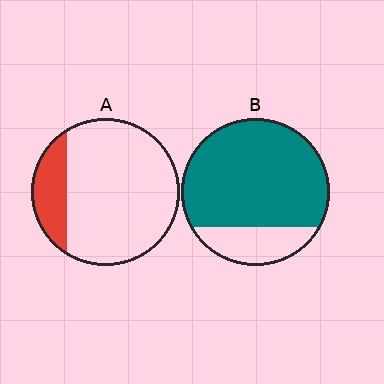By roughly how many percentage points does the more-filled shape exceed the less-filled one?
By roughly 60 percentage points (B over A).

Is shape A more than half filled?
No.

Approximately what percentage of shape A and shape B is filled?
A is approximately 20% and B is approximately 80%.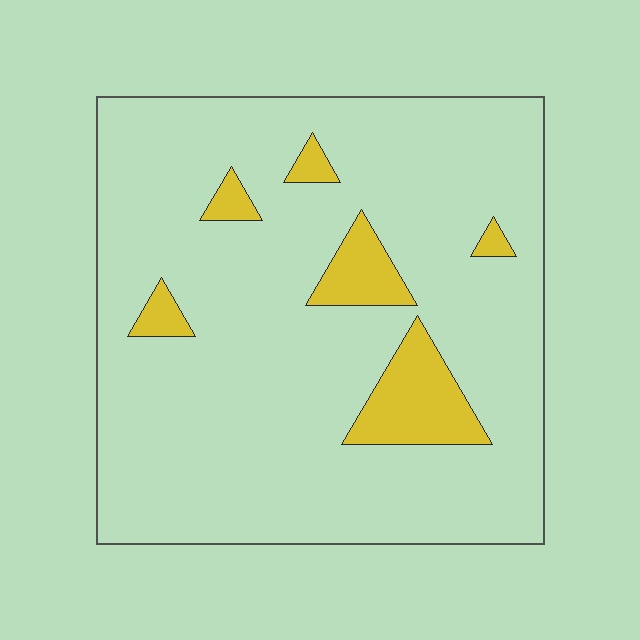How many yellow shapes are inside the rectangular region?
6.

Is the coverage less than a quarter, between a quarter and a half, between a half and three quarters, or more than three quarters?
Less than a quarter.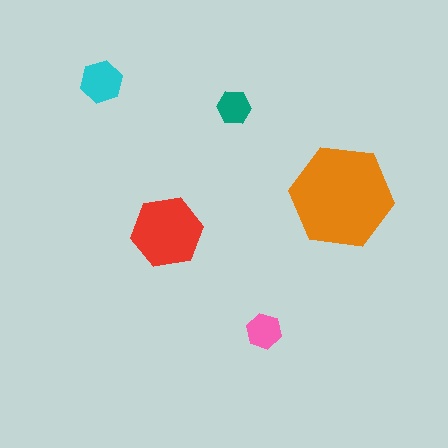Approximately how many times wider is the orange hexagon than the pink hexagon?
About 3 times wider.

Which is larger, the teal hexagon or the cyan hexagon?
The cyan one.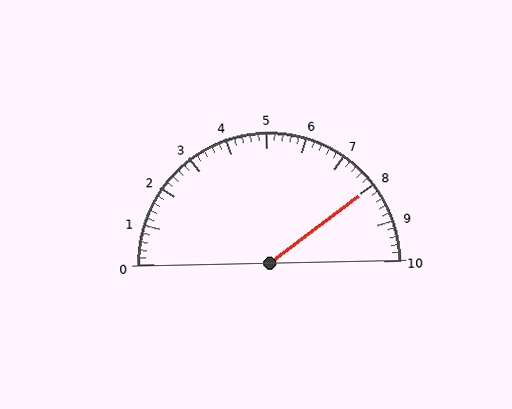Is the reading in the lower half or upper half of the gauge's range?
The reading is in the upper half of the range (0 to 10).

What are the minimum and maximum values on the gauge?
The gauge ranges from 0 to 10.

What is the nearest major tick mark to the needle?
The nearest major tick mark is 8.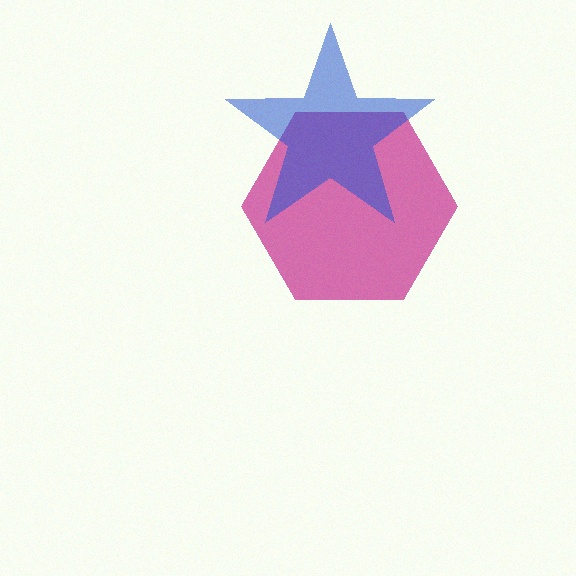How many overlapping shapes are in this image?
There are 2 overlapping shapes in the image.